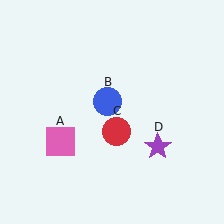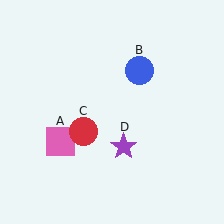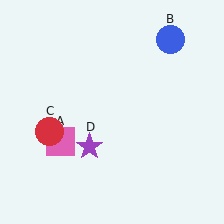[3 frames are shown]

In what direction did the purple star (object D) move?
The purple star (object D) moved left.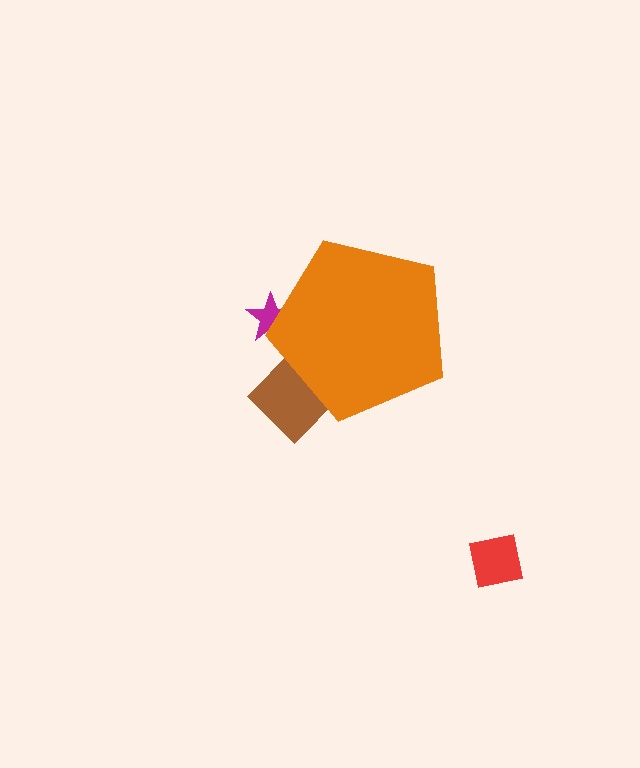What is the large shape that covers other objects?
An orange pentagon.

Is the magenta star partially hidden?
Yes, the magenta star is partially hidden behind the orange pentagon.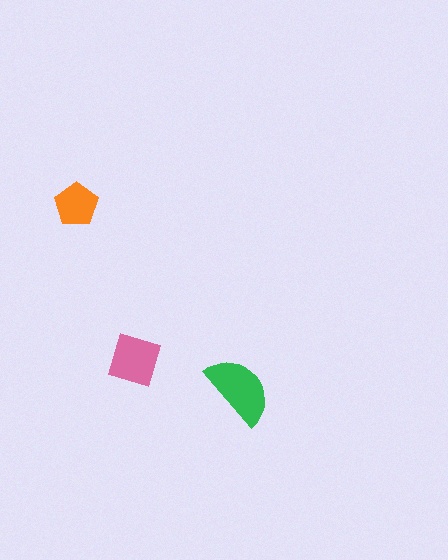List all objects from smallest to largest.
The orange pentagon, the pink square, the green semicircle.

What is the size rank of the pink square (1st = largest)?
2nd.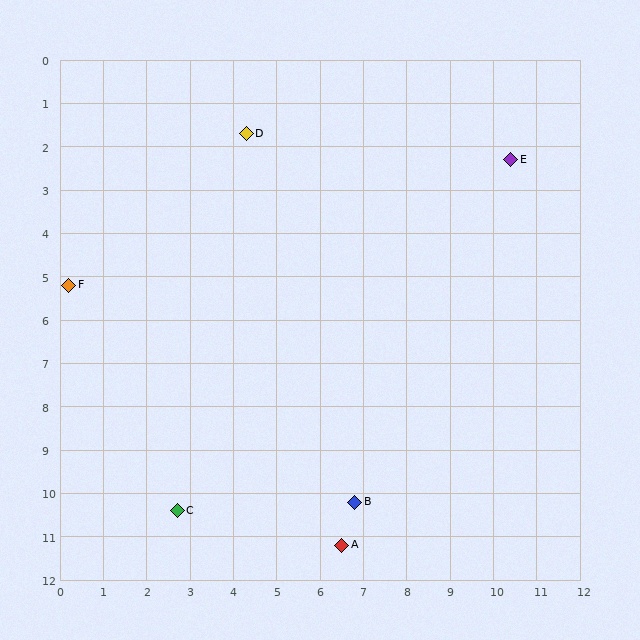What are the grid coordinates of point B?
Point B is at approximately (6.8, 10.2).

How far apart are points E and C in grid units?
Points E and C are about 11.2 grid units apart.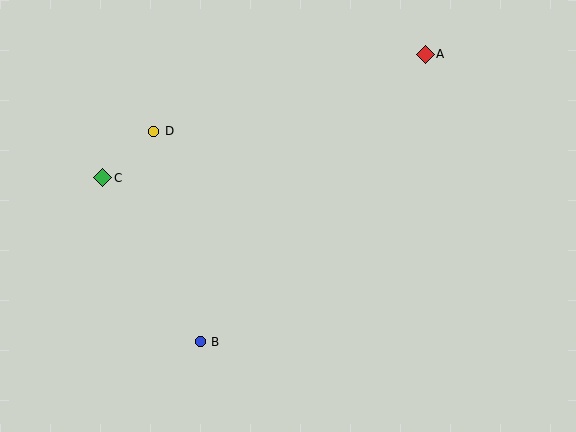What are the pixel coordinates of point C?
Point C is at (103, 178).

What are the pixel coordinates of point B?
Point B is at (200, 342).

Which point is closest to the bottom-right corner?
Point B is closest to the bottom-right corner.